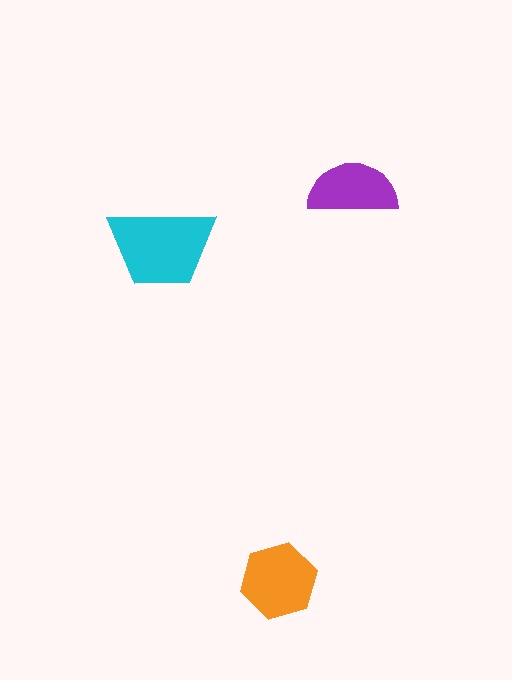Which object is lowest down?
The orange hexagon is bottommost.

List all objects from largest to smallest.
The cyan trapezoid, the orange hexagon, the purple semicircle.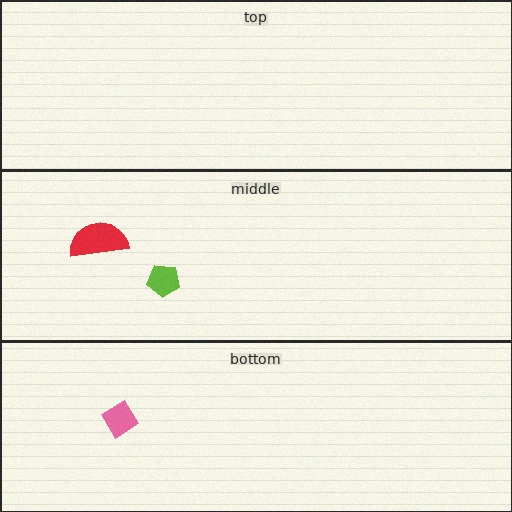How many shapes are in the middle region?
2.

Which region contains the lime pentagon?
The middle region.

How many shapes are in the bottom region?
1.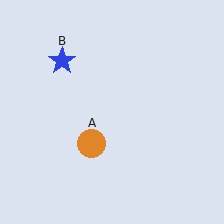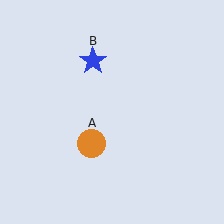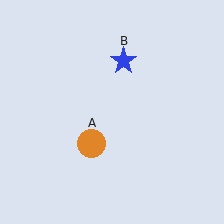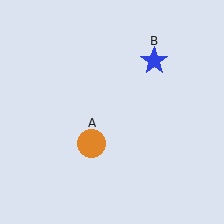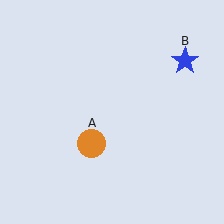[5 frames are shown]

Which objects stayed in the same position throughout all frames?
Orange circle (object A) remained stationary.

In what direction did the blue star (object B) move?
The blue star (object B) moved right.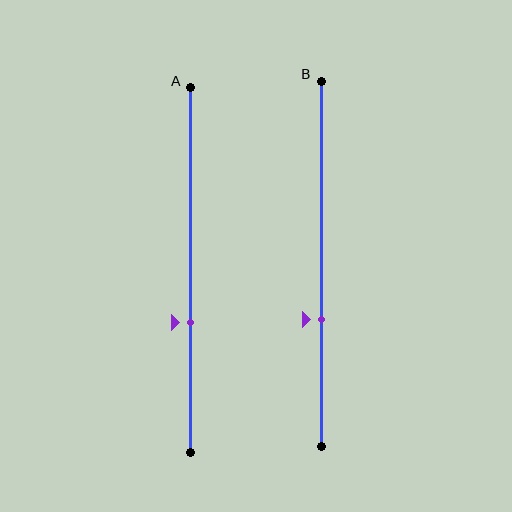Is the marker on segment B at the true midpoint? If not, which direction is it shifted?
No, the marker on segment B is shifted downward by about 15% of the segment length.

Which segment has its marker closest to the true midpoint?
Segment A has its marker closest to the true midpoint.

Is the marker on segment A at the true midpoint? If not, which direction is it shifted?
No, the marker on segment A is shifted downward by about 14% of the segment length.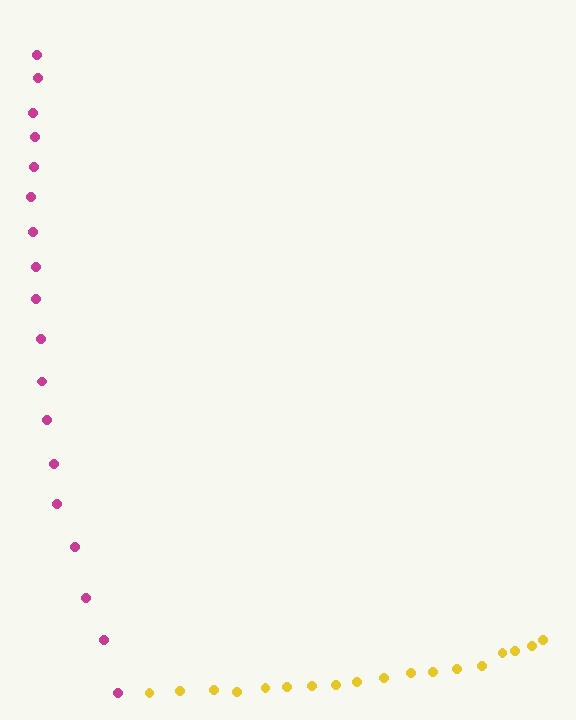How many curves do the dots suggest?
There are 2 distinct paths.